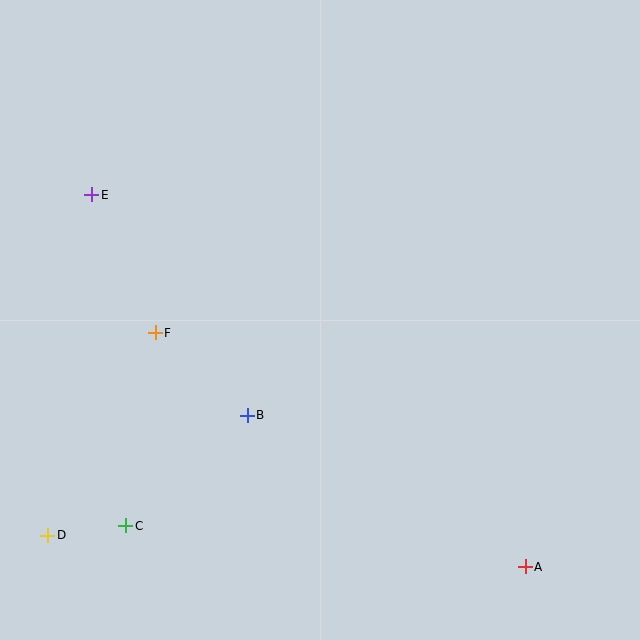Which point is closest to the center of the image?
Point B at (247, 415) is closest to the center.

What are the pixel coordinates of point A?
Point A is at (525, 567).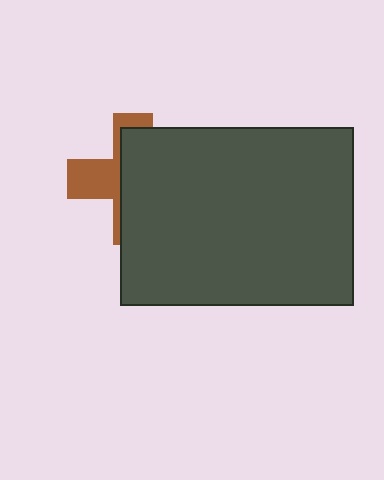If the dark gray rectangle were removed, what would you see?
You would see the complete brown cross.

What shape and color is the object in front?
The object in front is a dark gray rectangle.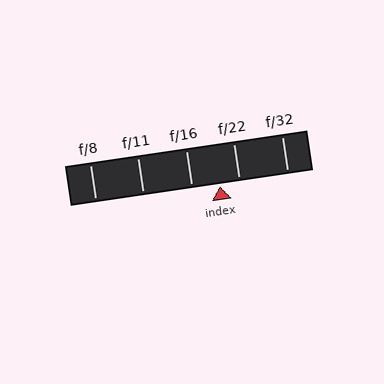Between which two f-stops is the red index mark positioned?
The index mark is between f/16 and f/22.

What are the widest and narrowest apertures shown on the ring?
The widest aperture shown is f/8 and the narrowest is f/32.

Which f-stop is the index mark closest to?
The index mark is closest to f/22.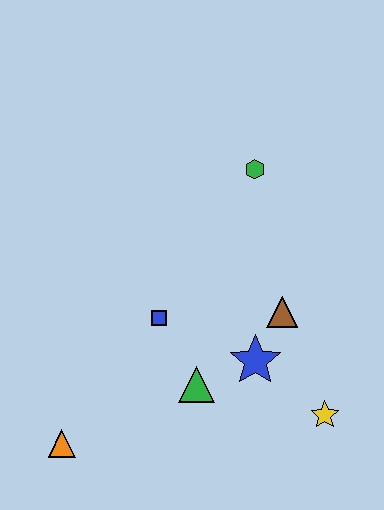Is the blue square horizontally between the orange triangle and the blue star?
Yes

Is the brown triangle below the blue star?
No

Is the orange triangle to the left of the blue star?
Yes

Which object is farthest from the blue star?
The orange triangle is farthest from the blue star.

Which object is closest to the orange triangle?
The green triangle is closest to the orange triangle.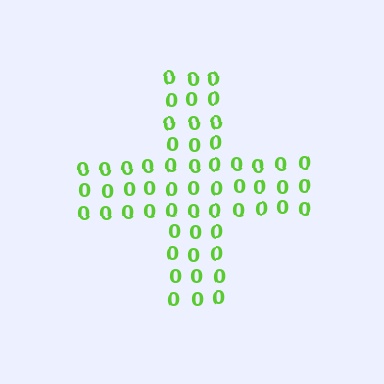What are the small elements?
The small elements are digit 0's.